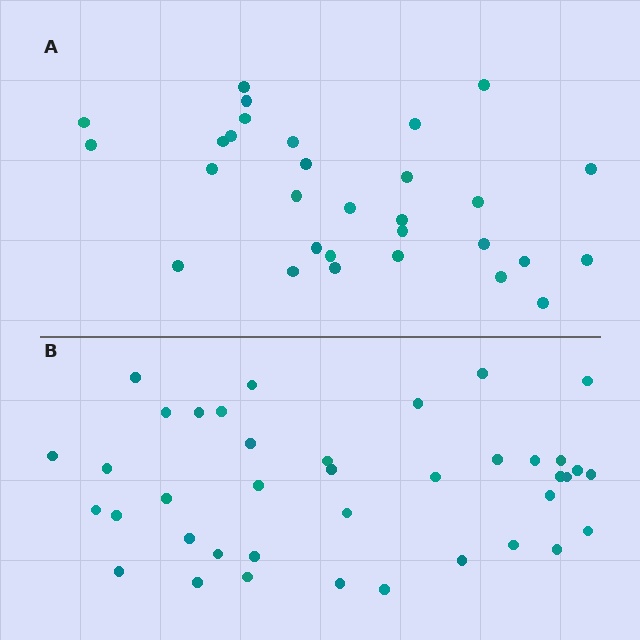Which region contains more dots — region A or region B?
Region B (the bottom region) has more dots.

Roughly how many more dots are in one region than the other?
Region B has roughly 8 or so more dots than region A.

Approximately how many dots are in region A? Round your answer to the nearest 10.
About 30 dots.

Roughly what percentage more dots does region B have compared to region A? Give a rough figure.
About 30% more.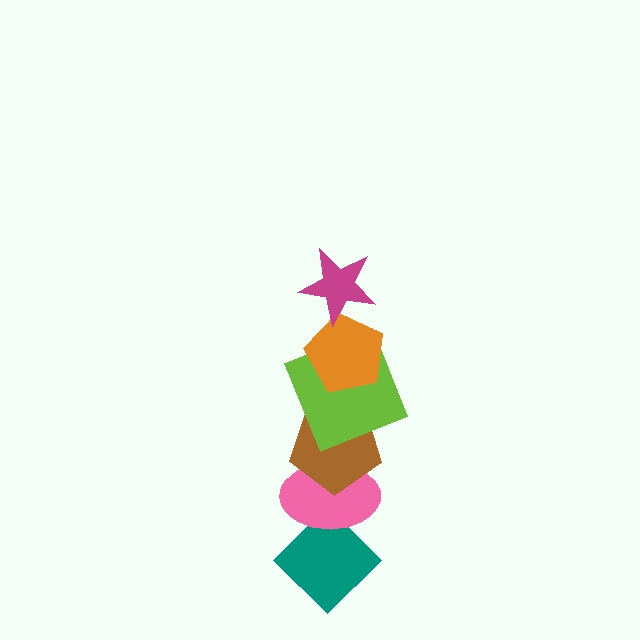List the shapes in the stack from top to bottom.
From top to bottom: the magenta star, the orange pentagon, the lime square, the brown pentagon, the pink ellipse, the teal diamond.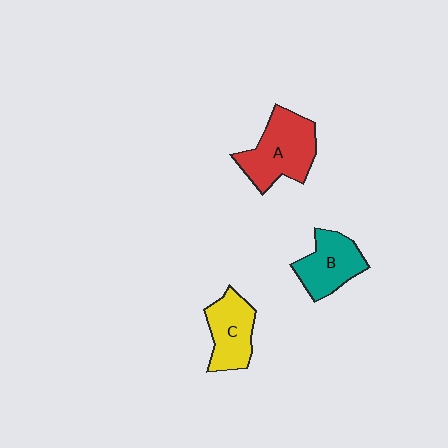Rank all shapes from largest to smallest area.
From largest to smallest: A (red), B (teal), C (yellow).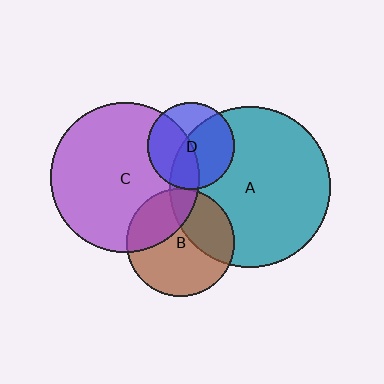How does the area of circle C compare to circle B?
Approximately 1.9 times.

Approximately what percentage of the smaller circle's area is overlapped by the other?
Approximately 45%.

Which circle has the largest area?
Circle A (teal).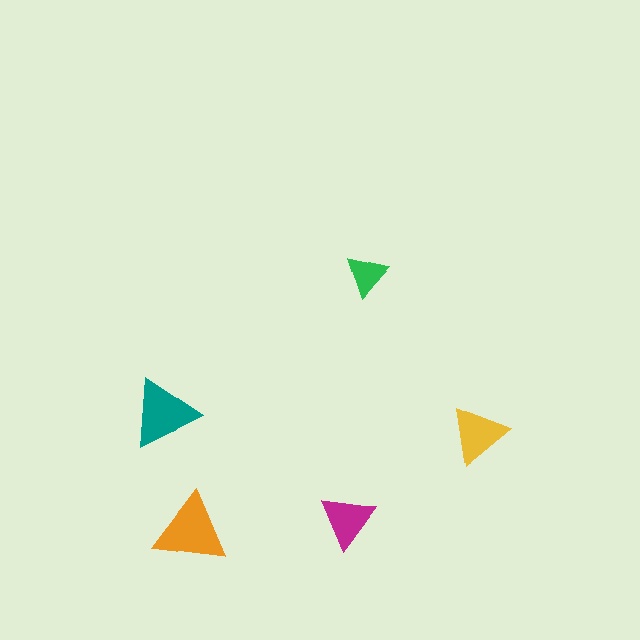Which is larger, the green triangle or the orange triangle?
The orange one.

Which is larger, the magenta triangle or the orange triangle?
The orange one.